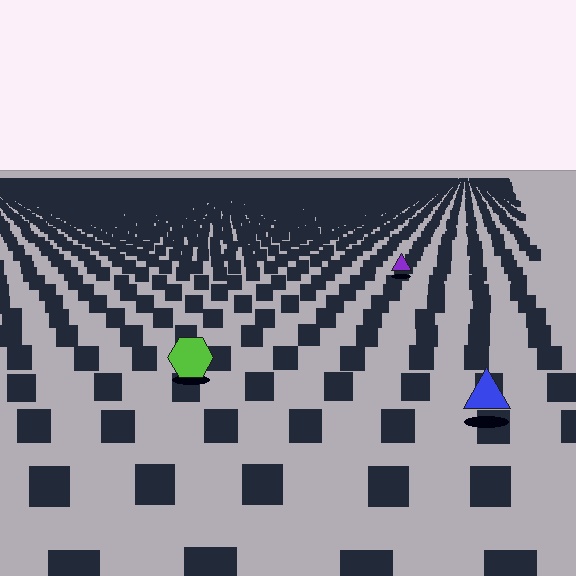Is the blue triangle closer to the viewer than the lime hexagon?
Yes. The blue triangle is closer — you can tell from the texture gradient: the ground texture is coarser near it.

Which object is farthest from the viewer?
The purple triangle is farthest from the viewer. It appears smaller and the ground texture around it is denser.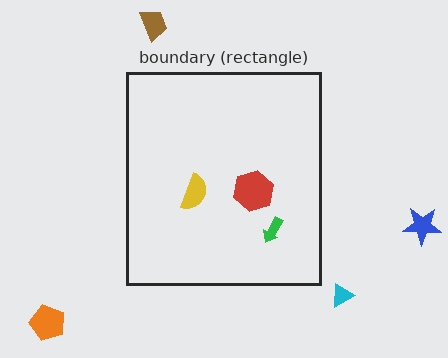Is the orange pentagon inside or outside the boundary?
Outside.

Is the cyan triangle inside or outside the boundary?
Outside.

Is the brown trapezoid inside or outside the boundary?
Outside.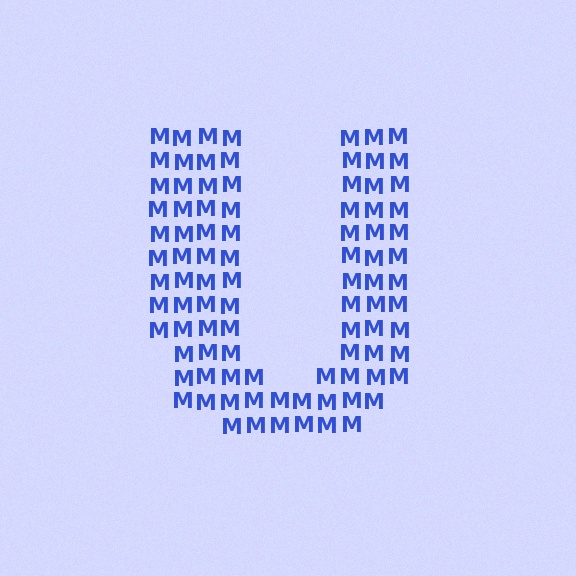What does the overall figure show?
The overall figure shows the letter U.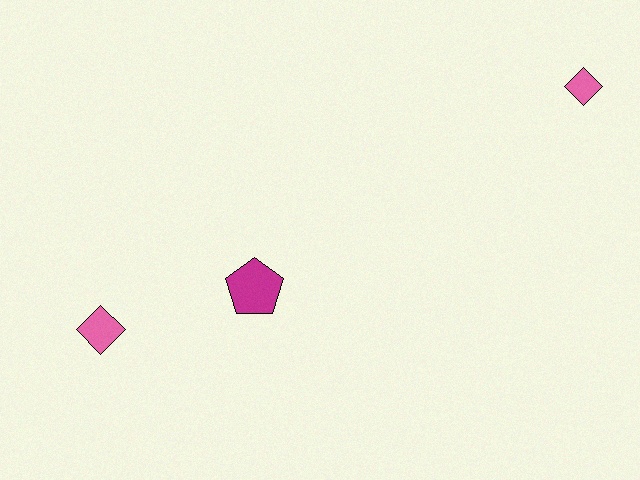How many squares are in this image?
There are no squares.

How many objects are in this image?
There are 3 objects.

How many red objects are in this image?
There are no red objects.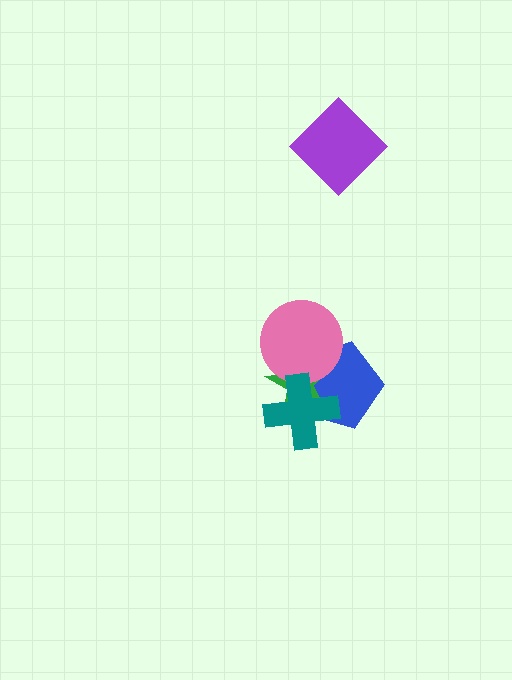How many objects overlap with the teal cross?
3 objects overlap with the teal cross.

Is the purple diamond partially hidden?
No, no other shape covers it.